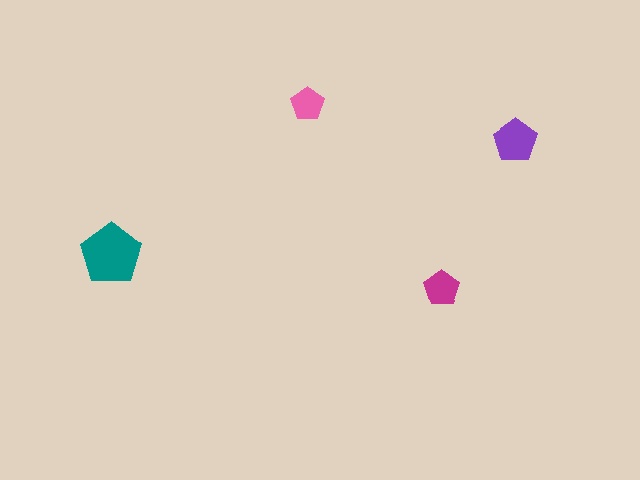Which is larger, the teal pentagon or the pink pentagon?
The teal one.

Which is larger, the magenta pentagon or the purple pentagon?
The purple one.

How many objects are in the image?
There are 4 objects in the image.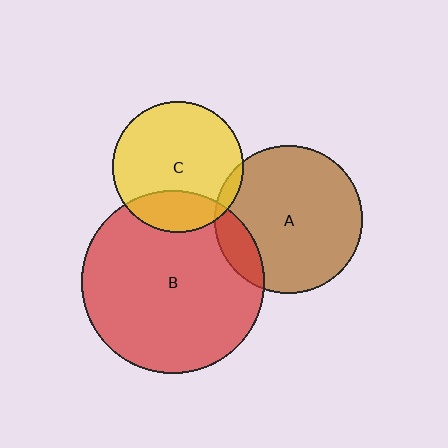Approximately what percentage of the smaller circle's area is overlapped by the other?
Approximately 5%.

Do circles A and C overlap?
Yes.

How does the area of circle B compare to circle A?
Approximately 1.5 times.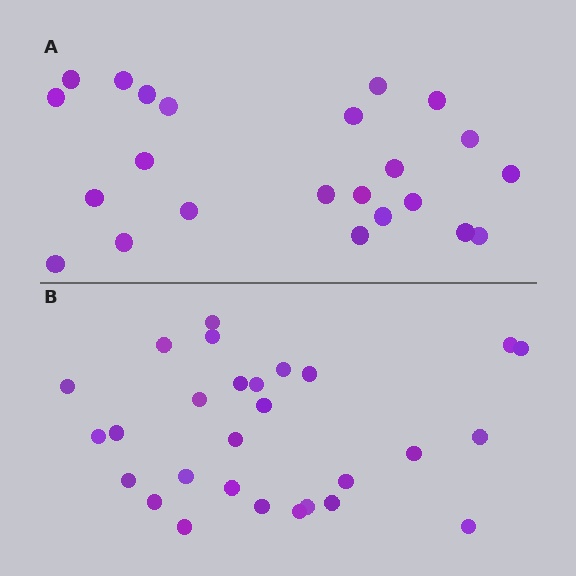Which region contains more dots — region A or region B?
Region B (the bottom region) has more dots.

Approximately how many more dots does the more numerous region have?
Region B has about 5 more dots than region A.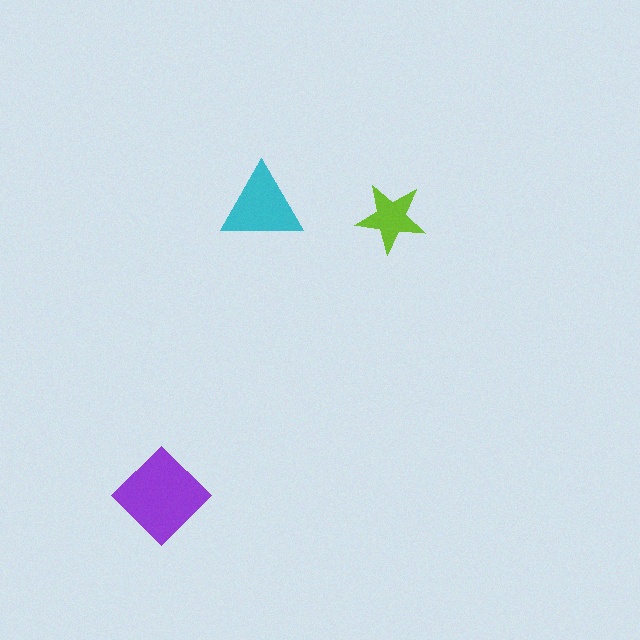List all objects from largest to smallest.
The purple diamond, the cyan triangle, the lime star.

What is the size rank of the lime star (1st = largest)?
3rd.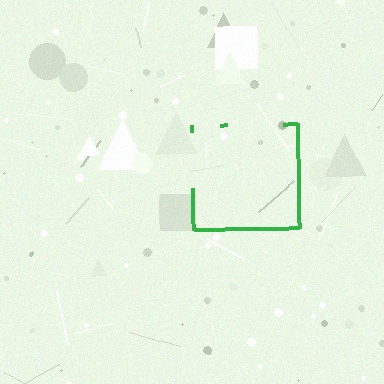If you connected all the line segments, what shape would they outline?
They would outline a square.